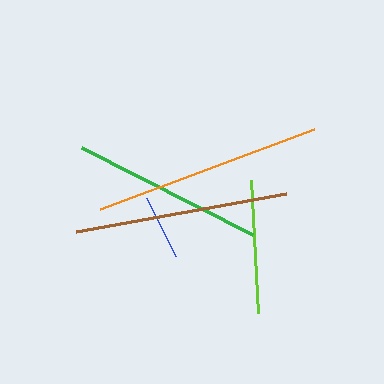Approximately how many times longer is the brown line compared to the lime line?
The brown line is approximately 1.6 times the length of the lime line.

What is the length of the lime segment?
The lime segment is approximately 134 pixels long.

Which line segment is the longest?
The orange line is the longest at approximately 229 pixels.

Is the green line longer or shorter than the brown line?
The brown line is longer than the green line.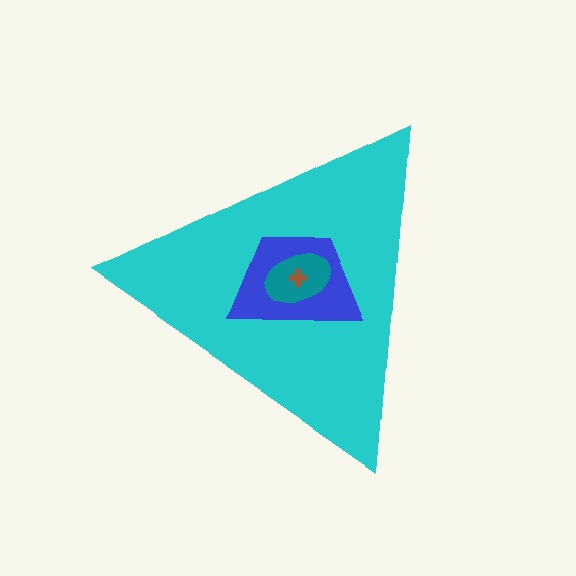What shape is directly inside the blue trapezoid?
The teal ellipse.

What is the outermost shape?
The cyan triangle.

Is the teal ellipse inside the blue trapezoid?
Yes.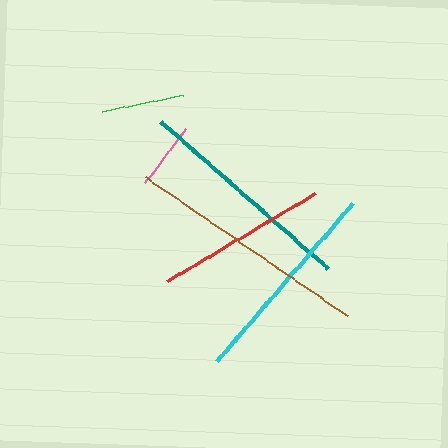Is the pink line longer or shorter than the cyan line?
The cyan line is longer than the pink line.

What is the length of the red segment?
The red segment is approximately 172 pixels long.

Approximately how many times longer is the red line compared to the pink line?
The red line is approximately 2.5 times the length of the pink line.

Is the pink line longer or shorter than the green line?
The green line is longer than the pink line.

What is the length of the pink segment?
The pink segment is approximately 68 pixels long.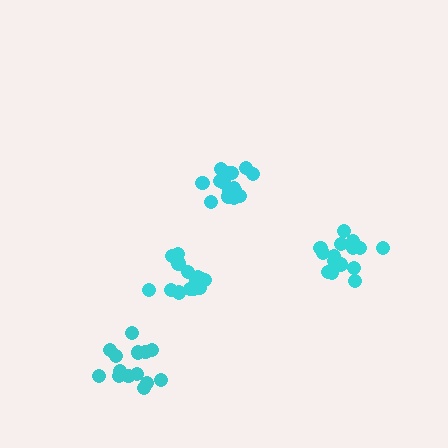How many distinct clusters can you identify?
There are 4 distinct clusters.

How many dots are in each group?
Group 1: 19 dots, Group 2: 15 dots, Group 3: 15 dots, Group 4: 15 dots (64 total).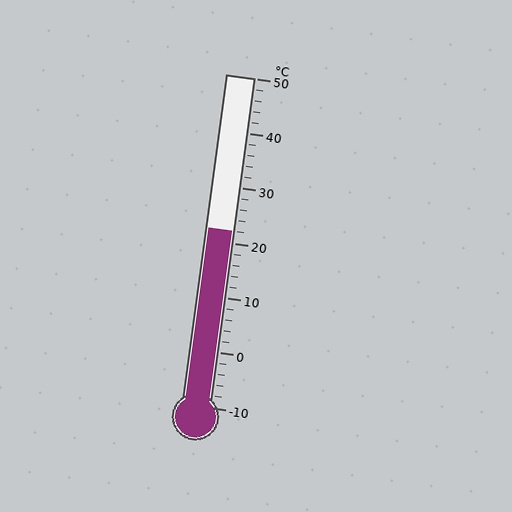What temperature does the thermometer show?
The thermometer shows approximately 22°C.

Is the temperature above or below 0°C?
The temperature is above 0°C.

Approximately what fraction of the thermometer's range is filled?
The thermometer is filled to approximately 55% of its range.